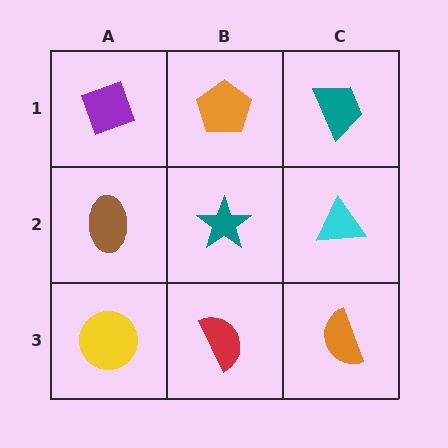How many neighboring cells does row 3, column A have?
2.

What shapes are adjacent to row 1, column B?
A teal star (row 2, column B), a purple diamond (row 1, column A), a teal trapezoid (row 1, column C).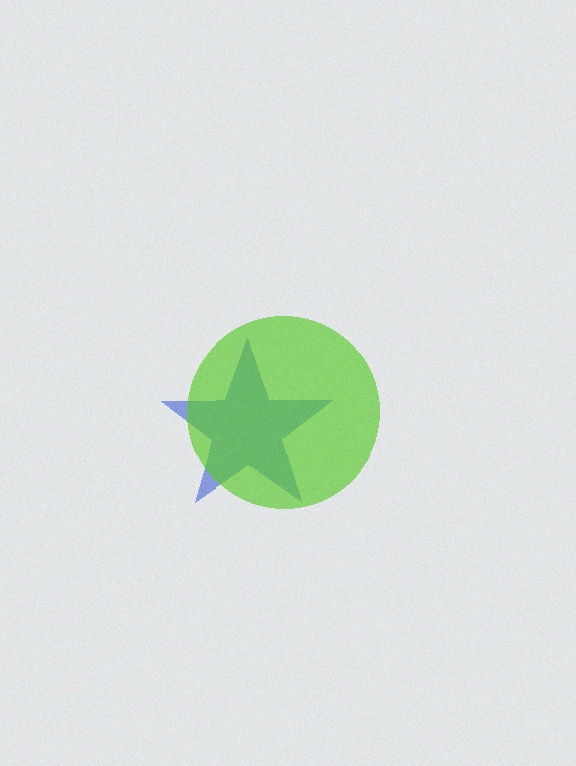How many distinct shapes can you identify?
There are 2 distinct shapes: a blue star, a lime circle.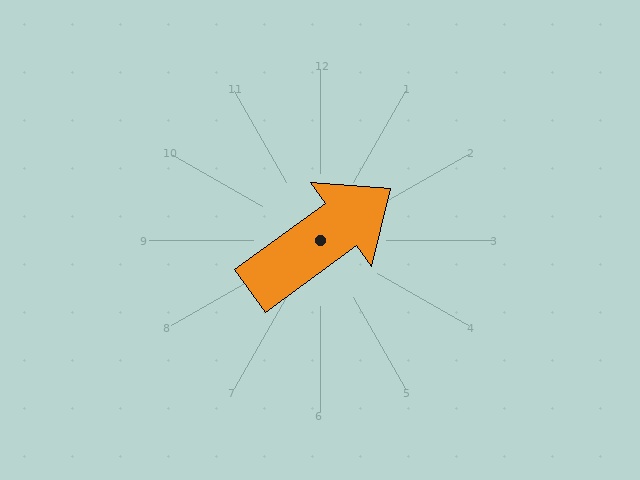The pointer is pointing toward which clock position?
Roughly 2 o'clock.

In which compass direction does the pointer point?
Northeast.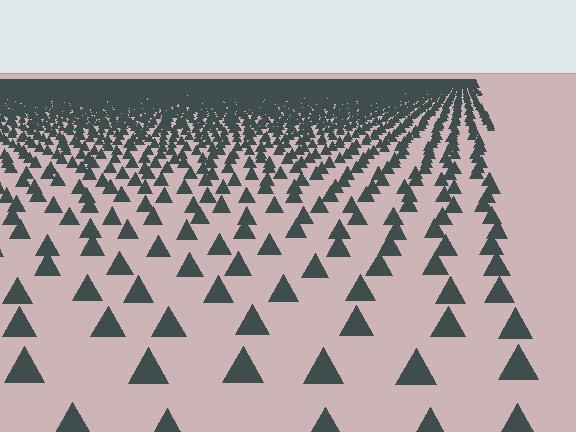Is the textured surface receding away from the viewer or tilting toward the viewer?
The surface is receding away from the viewer. Texture elements get smaller and denser toward the top.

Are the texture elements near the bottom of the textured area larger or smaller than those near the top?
Larger. Near the bottom, elements are closer to the viewer and appear at a bigger on-screen size.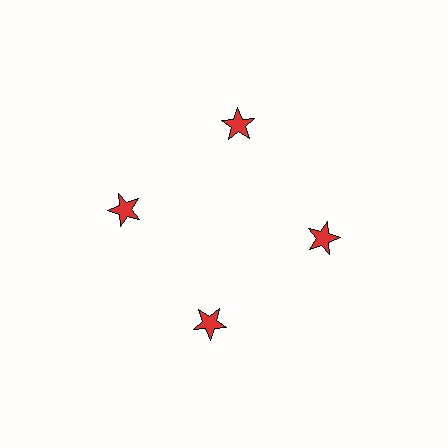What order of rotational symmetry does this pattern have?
This pattern has 4-fold rotational symmetry.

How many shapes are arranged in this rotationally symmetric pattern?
There are 4 shapes, arranged in 4 groups of 1.